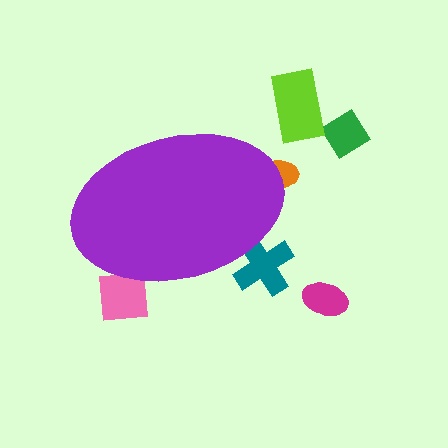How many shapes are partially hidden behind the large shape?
3 shapes are partially hidden.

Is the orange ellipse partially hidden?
Yes, the orange ellipse is partially hidden behind the purple ellipse.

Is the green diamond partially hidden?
No, the green diamond is fully visible.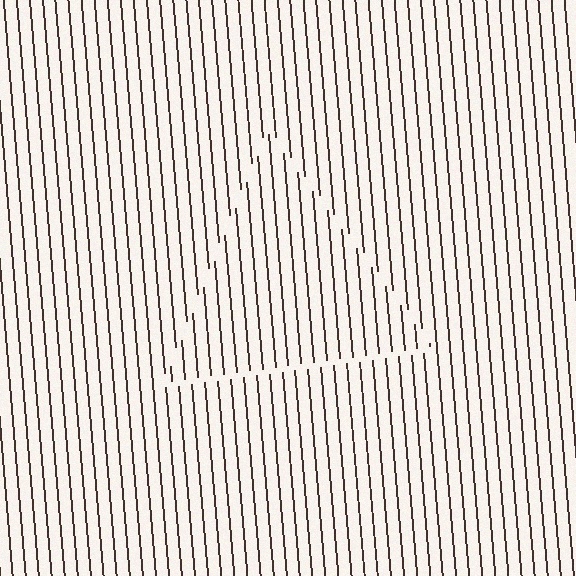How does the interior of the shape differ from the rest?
The interior of the shape contains the same grating, shifted by half a period — the contour is defined by the phase discontinuity where line-ends from the inner and outer gratings abut.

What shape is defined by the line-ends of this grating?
An illusory triangle. The interior of the shape contains the same grating, shifted by half a period — the contour is defined by the phase discontinuity where line-ends from the inner and outer gratings abut.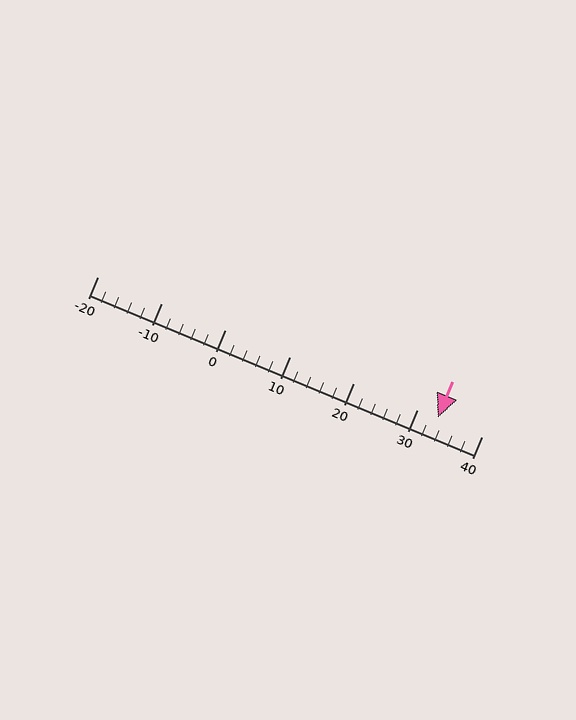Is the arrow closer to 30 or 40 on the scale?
The arrow is closer to 30.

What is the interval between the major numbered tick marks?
The major tick marks are spaced 10 units apart.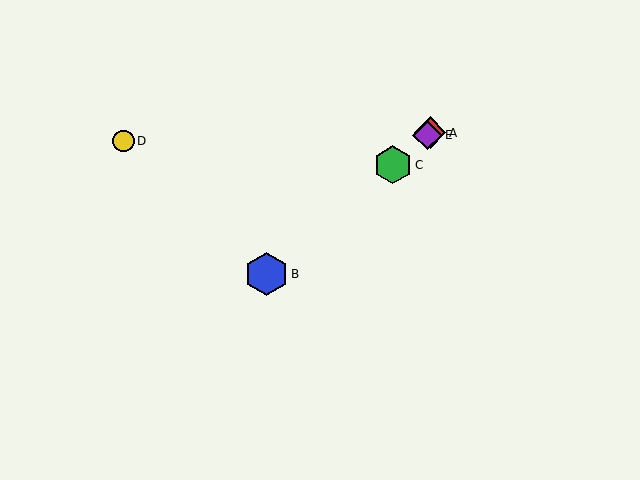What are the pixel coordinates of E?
Object E is at (427, 135).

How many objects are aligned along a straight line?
4 objects (A, B, C, E) are aligned along a straight line.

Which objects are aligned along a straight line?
Objects A, B, C, E are aligned along a straight line.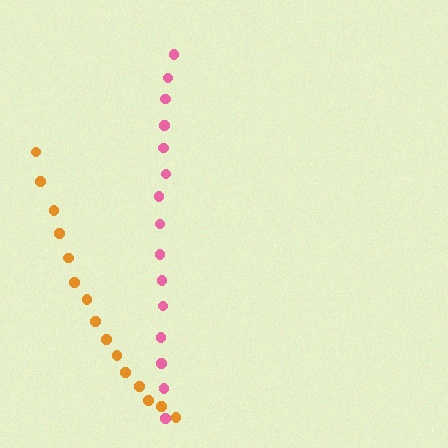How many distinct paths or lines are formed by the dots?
There are 2 distinct paths.